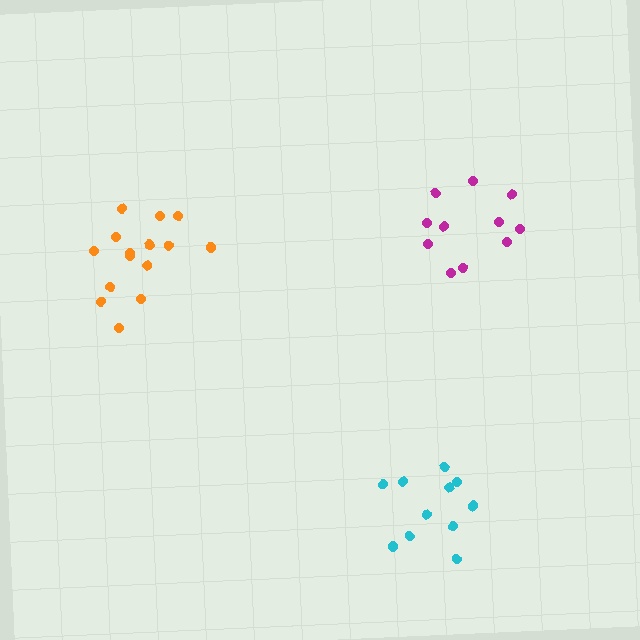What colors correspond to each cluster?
The clusters are colored: orange, cyan, magenta.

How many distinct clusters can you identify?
There are 3 distinct clusters.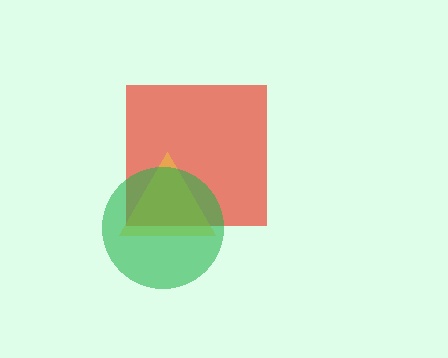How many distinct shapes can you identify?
There are 3 distinct shapes: a red square, a yellow triangle, a green circle.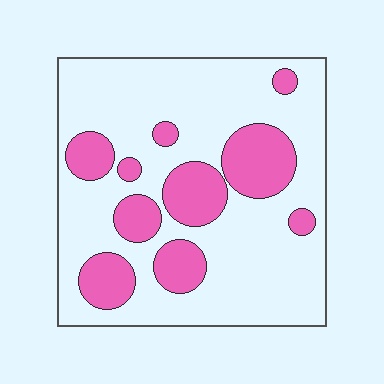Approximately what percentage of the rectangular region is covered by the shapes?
Approximately 25%.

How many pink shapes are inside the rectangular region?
10.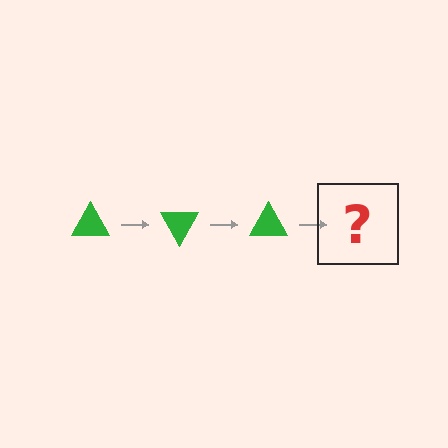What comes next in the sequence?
The next element should be a green triangle rotated 180 degrees.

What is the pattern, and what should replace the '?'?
The pattern is that the triangle rotates 60 degrees each step. The '?' should be a green triangle rotated 180 degrees.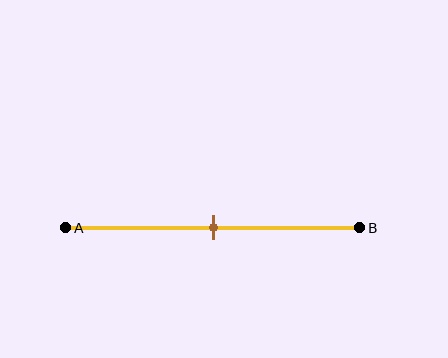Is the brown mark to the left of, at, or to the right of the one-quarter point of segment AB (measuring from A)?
The brown mark is to the right of the one-quarter point of segment AB.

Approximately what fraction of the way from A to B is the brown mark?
The brown mark is approximately 50% of the way from A to B.